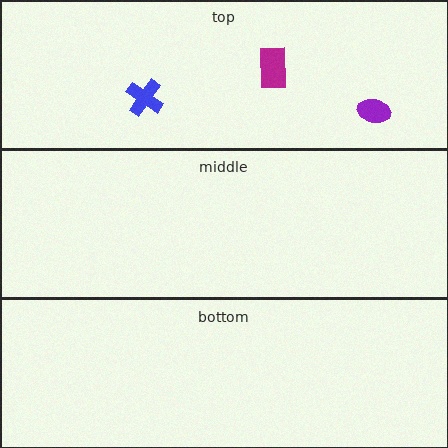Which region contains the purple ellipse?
The top region.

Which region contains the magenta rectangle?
The top region.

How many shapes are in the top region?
3.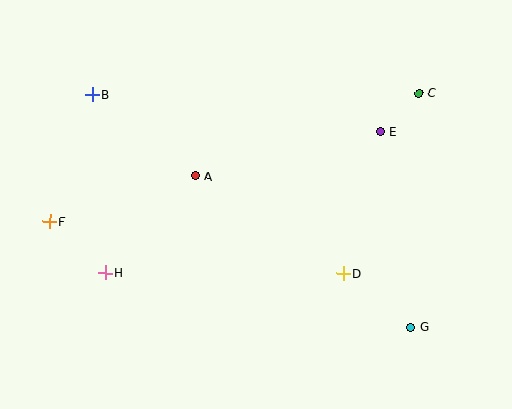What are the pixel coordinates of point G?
Point G is at (411, 327).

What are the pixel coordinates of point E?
Point E is at (380, 132).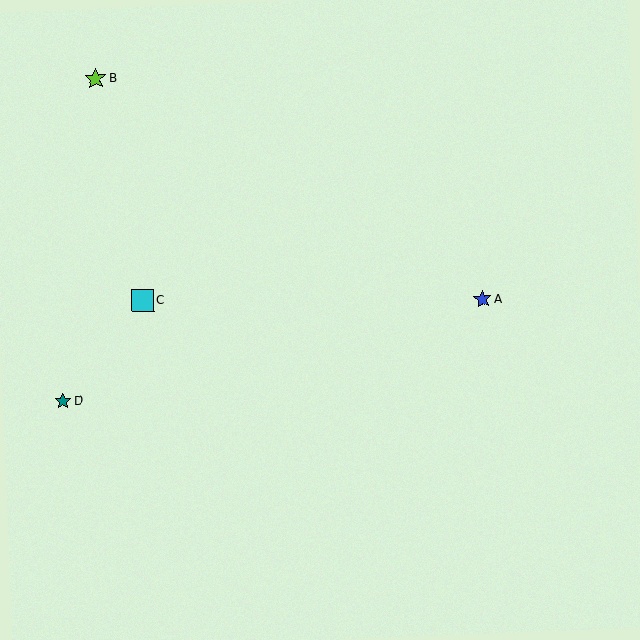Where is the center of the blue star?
The center of the blue star is at (483, 299).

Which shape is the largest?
The cyan square (labeled C) is the largest.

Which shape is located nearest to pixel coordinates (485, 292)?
The blue star (labeled A) at (483, 299) is nearest to that location.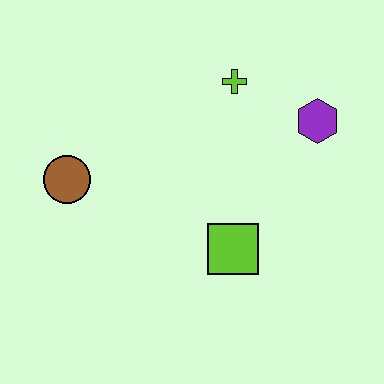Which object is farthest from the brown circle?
The purple hexagon is farthest from the brown circle.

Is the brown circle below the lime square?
No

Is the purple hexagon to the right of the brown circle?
Yes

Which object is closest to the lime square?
The purple hexagon is closest to the lime square.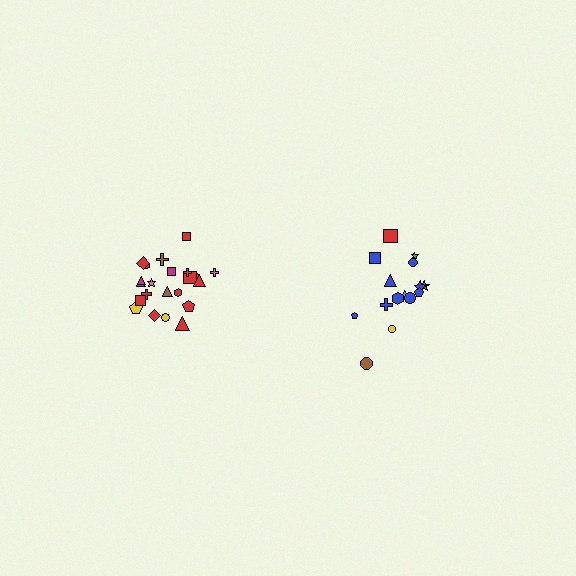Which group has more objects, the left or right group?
The left group.